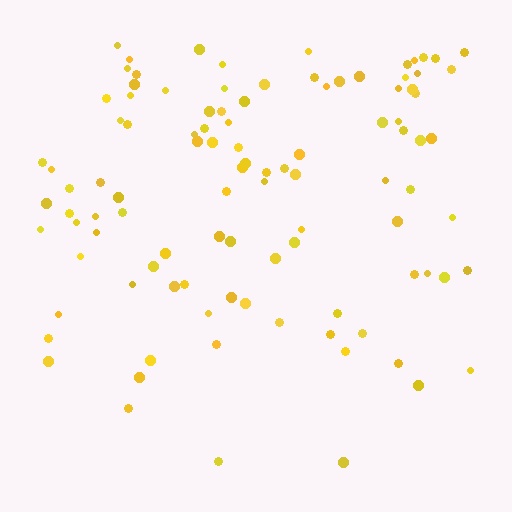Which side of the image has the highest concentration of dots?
The top.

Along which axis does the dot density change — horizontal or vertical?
Vertical.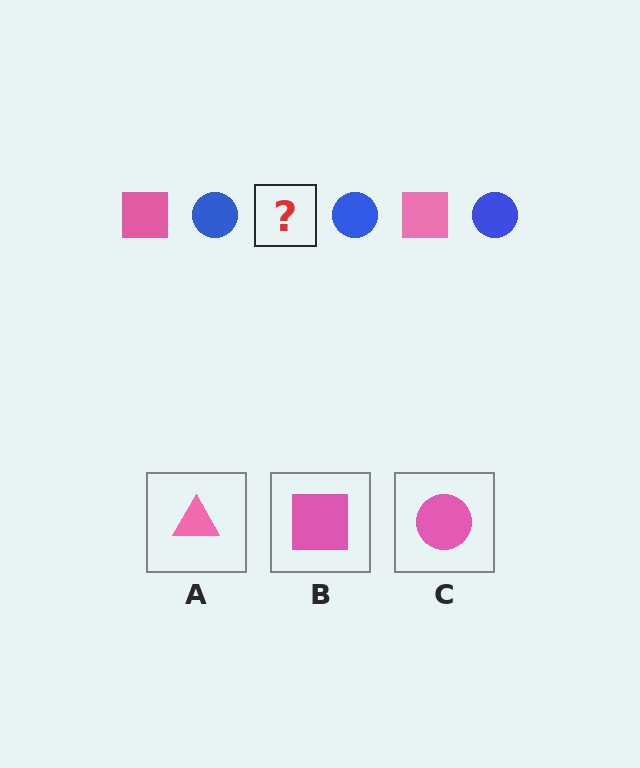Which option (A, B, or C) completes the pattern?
B.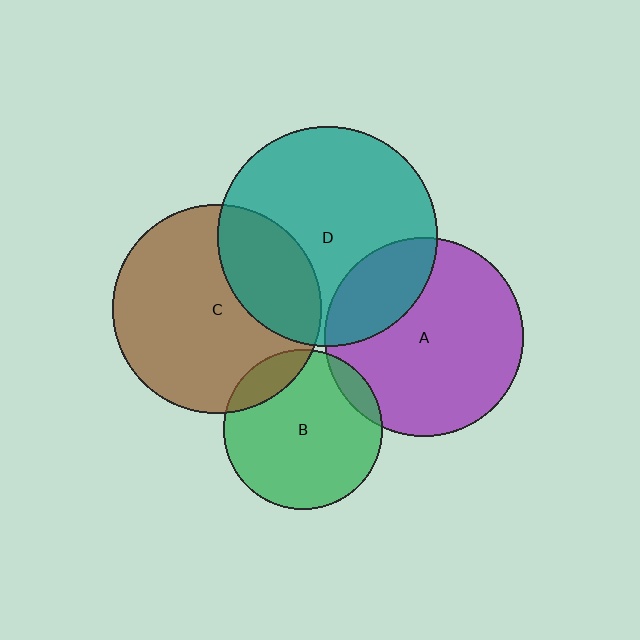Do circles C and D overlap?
Yes.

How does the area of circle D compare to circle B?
Approximately 1.9 times.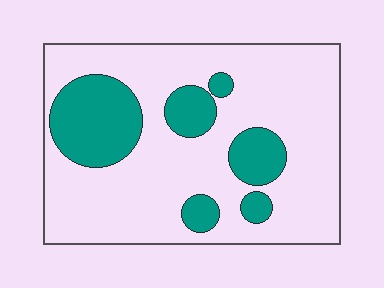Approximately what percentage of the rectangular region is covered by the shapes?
Approximately 25%.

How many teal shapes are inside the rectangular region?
6.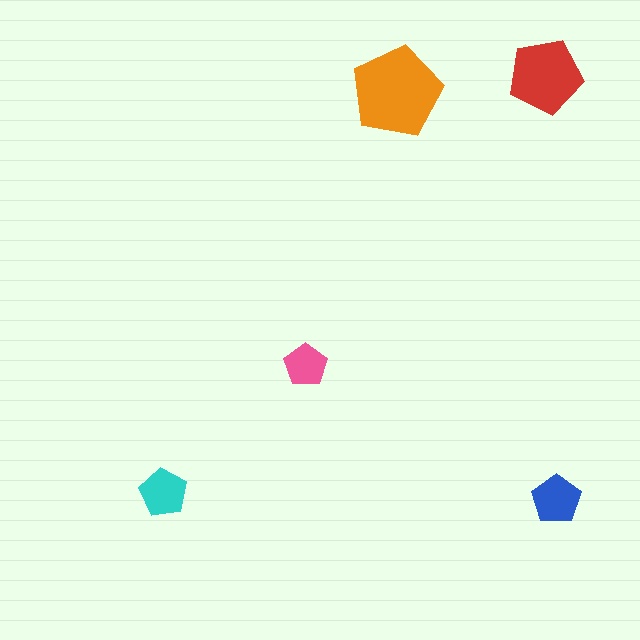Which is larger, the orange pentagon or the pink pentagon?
The orange one.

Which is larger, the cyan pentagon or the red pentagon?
The red one.